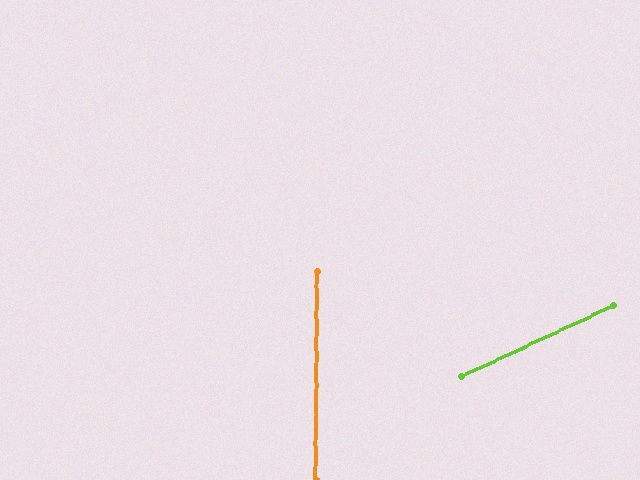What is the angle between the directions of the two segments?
Approximately 65 degrees.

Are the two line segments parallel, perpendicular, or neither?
Neither parallel nor perpendicular — they differ by about 65°.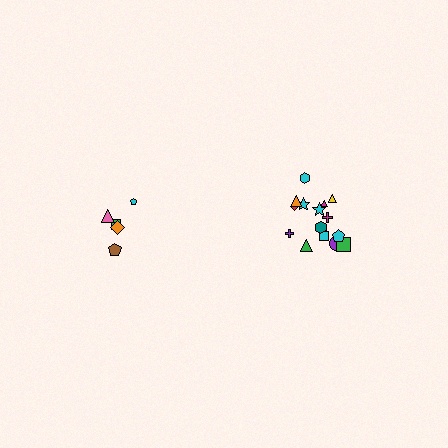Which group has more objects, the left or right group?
The right group.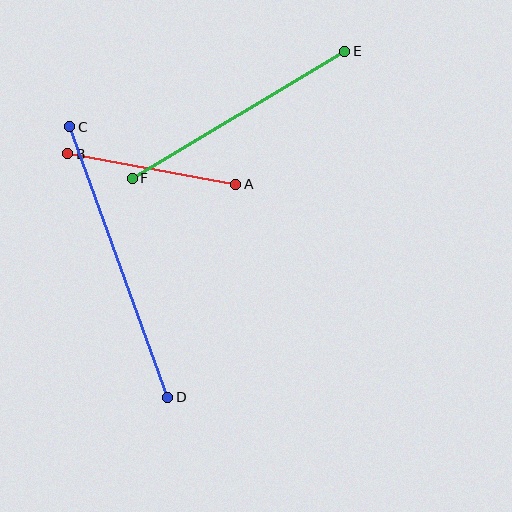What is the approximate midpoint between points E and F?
The midpoint is at approximately (239, 115) pixels.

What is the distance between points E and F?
The distance is approximately 247 pixels.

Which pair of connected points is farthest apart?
Points C and D are farthest apart.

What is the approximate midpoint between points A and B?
The midpoint is at approximately (152, 169) pixels.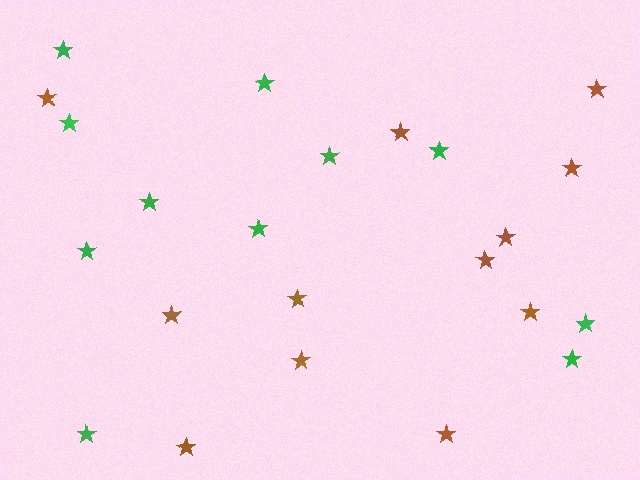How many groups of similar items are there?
There are 2 groups: one group of brown stars (12) and one group of green stars (11).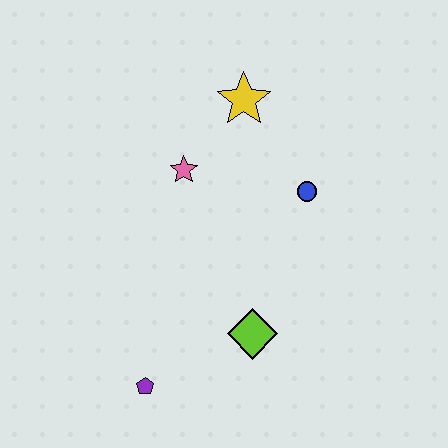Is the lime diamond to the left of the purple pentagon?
No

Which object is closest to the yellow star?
The pink star is closest to the yellow star.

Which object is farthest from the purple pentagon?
The yellow star is farthest from the purple pentagon.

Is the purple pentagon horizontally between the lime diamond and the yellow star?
No